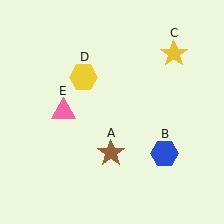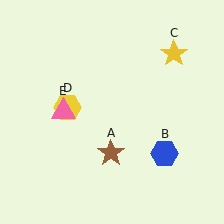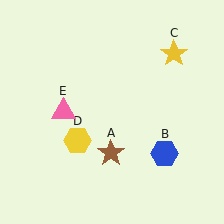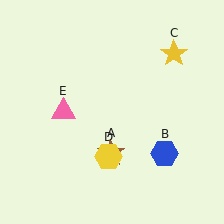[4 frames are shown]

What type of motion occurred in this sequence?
The yellow hexagon (object D) rotated counterclockwise around the center of the scene.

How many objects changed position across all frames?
1 object changed position: yellow hexagon (object D).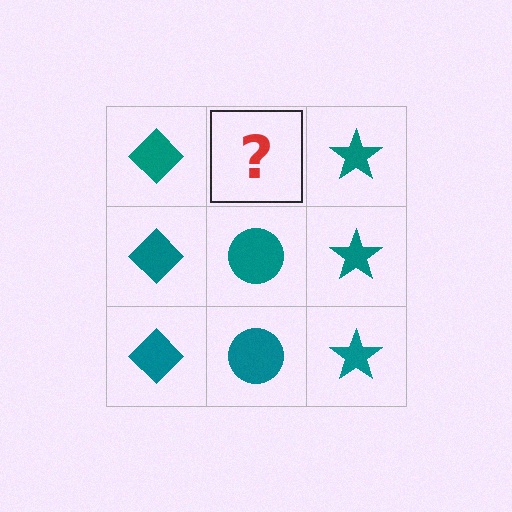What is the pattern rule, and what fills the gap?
The rule is that each column has a consistent shape. The gap should be filled with a teal circle.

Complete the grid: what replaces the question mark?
The question mark should be replaced with a teal circle.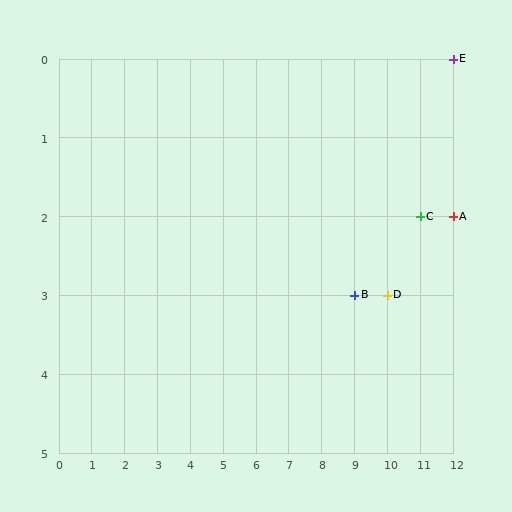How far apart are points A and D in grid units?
Points A and D are 2 columns and 1 row apart (about 2.2 grid units diagonally).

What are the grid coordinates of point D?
Point D is at grid coordinates (10, 3).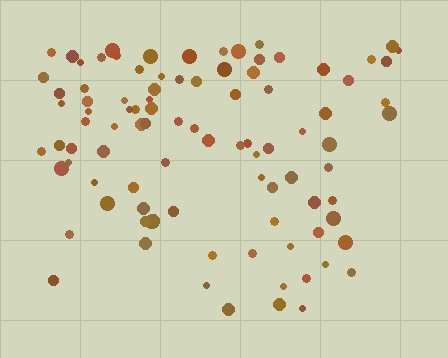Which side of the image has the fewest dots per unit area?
The bottom.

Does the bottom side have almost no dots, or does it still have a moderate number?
Still a moderate number, just noticeably fewer than the top.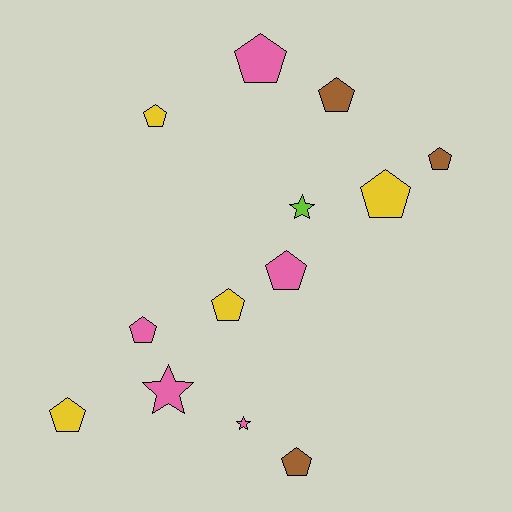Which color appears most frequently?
Pink, with 5 objects.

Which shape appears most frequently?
Pentagon, with 10 objects.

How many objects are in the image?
There are 13 objects.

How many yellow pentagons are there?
There are 4 yellow pentagons.